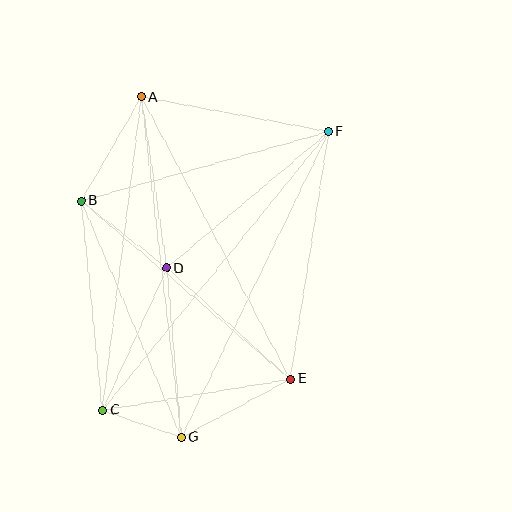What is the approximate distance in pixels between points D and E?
The distance between D and E is approximately 166 pixels.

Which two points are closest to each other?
Points C and G are closest to each other.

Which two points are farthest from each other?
Points C and F are farthest from each other.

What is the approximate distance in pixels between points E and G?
The distance between E and G is approximately 124 pixels.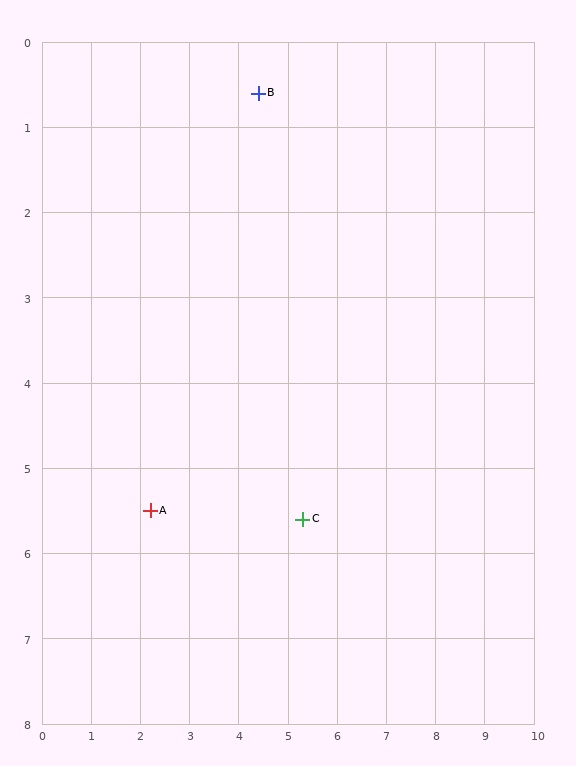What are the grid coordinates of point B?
Point B is at approximately (4.4, 0.6).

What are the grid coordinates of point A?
Point A is at approximately (2.2, 5.5).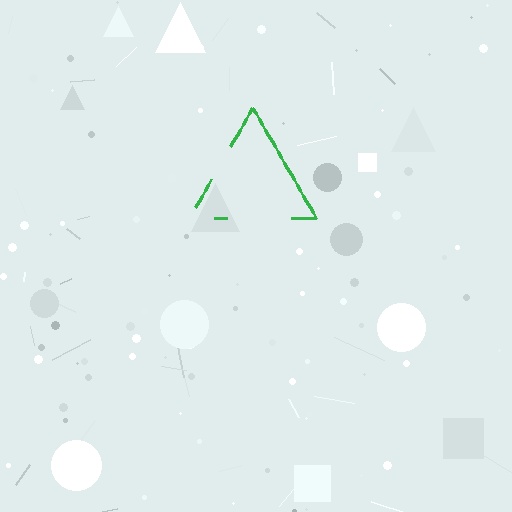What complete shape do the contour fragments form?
The contour fragments form a triangle.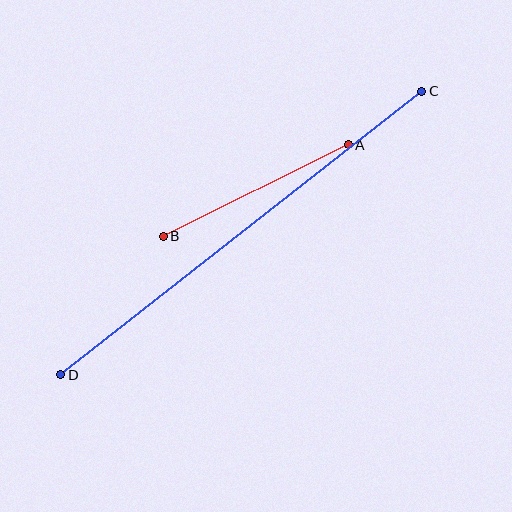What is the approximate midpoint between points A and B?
The midpoint is at approximately (256, 190) pixels.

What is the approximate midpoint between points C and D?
The midpoint is at approximately (241, 233) pixels.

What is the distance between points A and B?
The distance is approximately 206 pixels.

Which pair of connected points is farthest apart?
Points C and D are farthest apart.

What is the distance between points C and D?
The distance is approximately 459 pixels.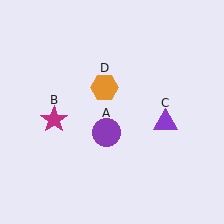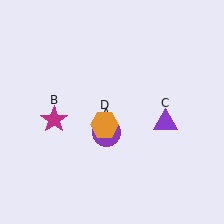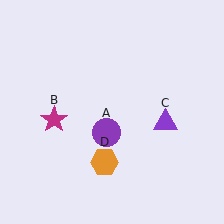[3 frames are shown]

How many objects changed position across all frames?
1 object changed position: orange hexagon (object D).